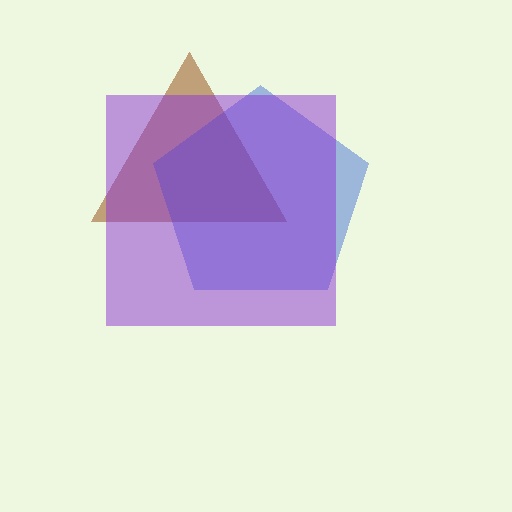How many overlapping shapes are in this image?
There are 3 overlapping shapes in the image.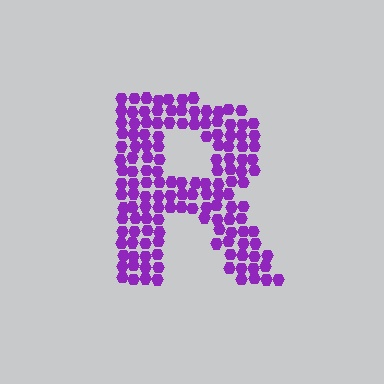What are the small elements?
The small elements are hexagons.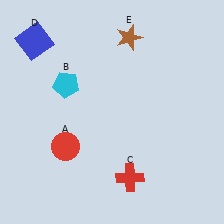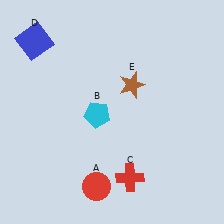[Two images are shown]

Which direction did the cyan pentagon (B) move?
The cyan pentagon (B) moved right.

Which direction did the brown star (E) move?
The brown star (E) moved down.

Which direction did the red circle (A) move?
The red circle (A) moved down.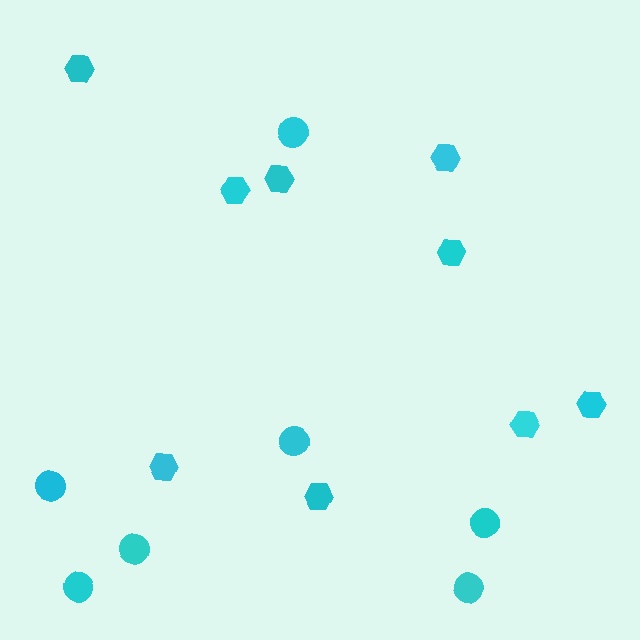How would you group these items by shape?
There are 2 groups: one group of hexagons (9) and one group of circles (7).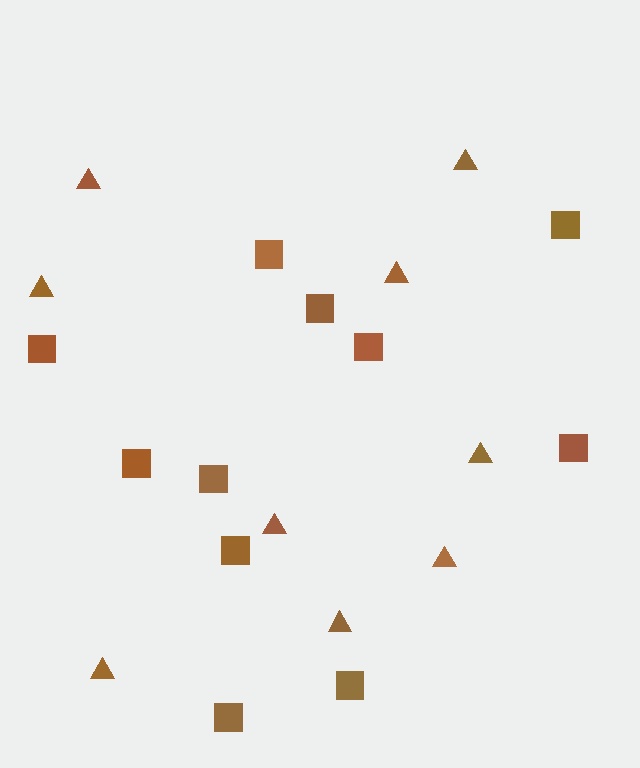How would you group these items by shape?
There are 2 groups: one group of triangles (9) and one group of squares (11).